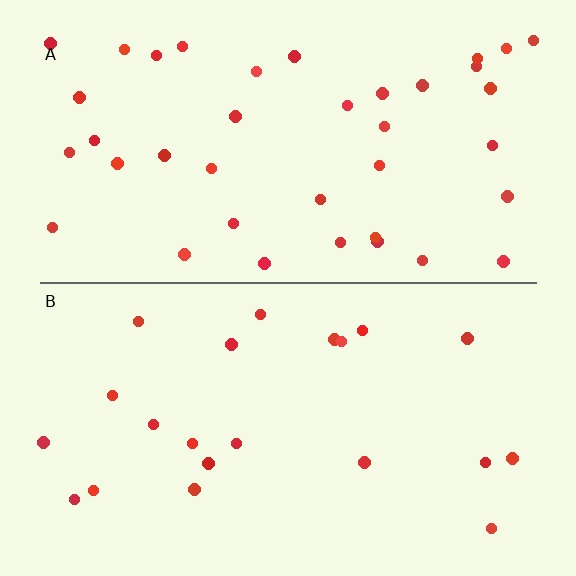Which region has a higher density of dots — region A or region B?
A (the top).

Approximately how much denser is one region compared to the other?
Approximately 1.8× — region A over region B.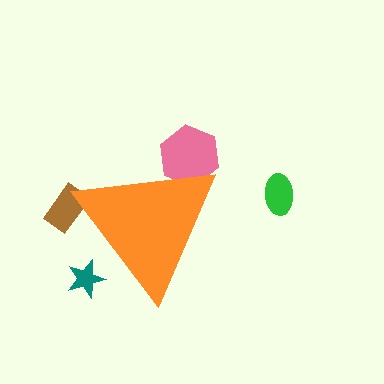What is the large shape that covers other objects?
An orange triangle.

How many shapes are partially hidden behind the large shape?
3 shapes are partially hidden.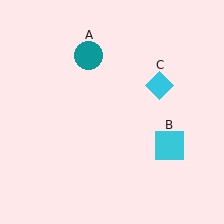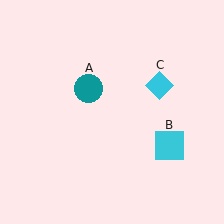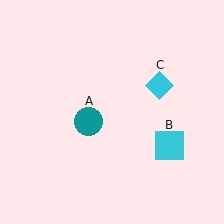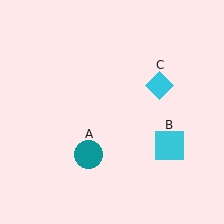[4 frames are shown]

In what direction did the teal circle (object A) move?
The teal circle (object A) moved down.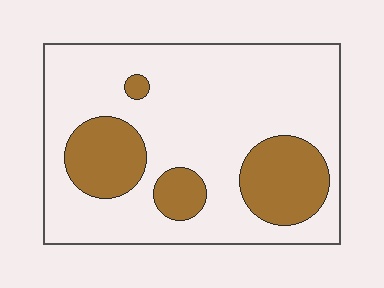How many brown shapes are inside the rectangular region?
4.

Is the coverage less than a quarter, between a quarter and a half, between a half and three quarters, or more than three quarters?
Less than a quarter.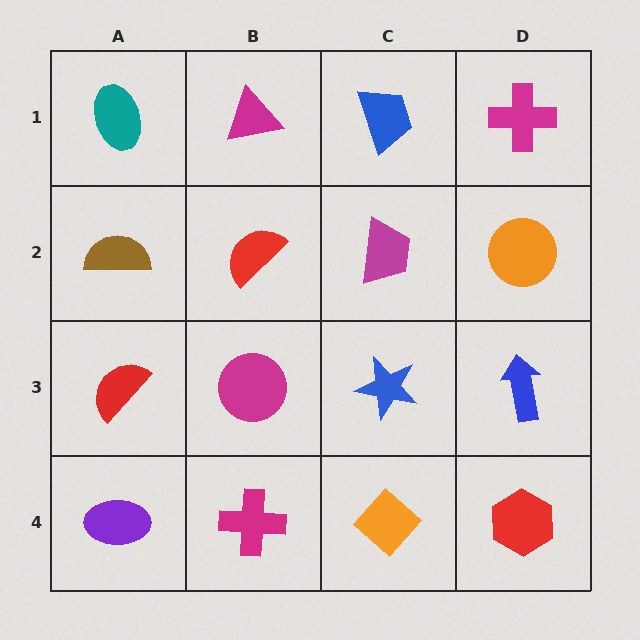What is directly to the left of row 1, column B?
A teal ellipse.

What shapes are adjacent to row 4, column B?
A magenta circle (row 3, column B), a purple ellipse (row 4, column A), an orange diamond (row 4, column C).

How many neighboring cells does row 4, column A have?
2.